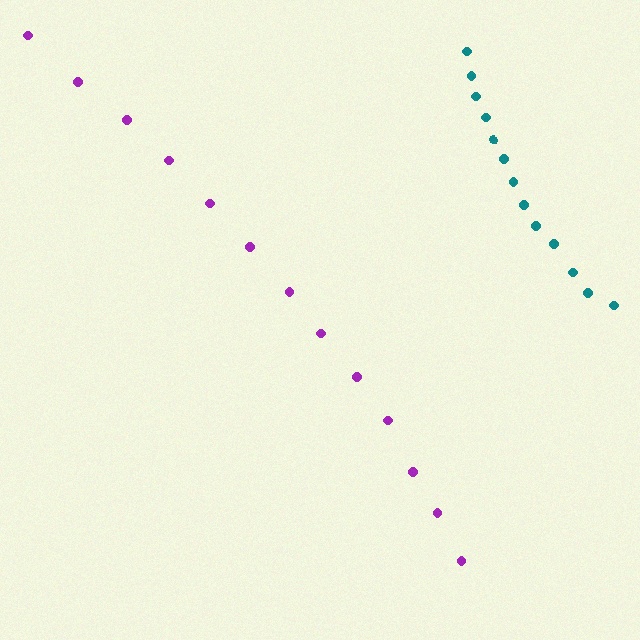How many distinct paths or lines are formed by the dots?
There are 2 distinct paths.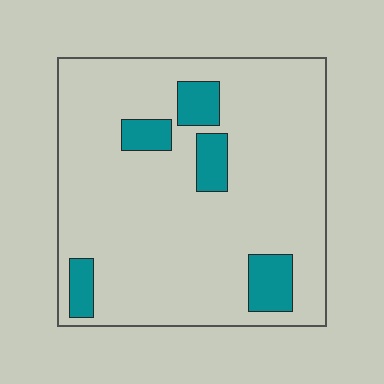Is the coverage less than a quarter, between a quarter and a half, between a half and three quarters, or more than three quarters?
Less than a quarter.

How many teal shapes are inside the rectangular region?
5.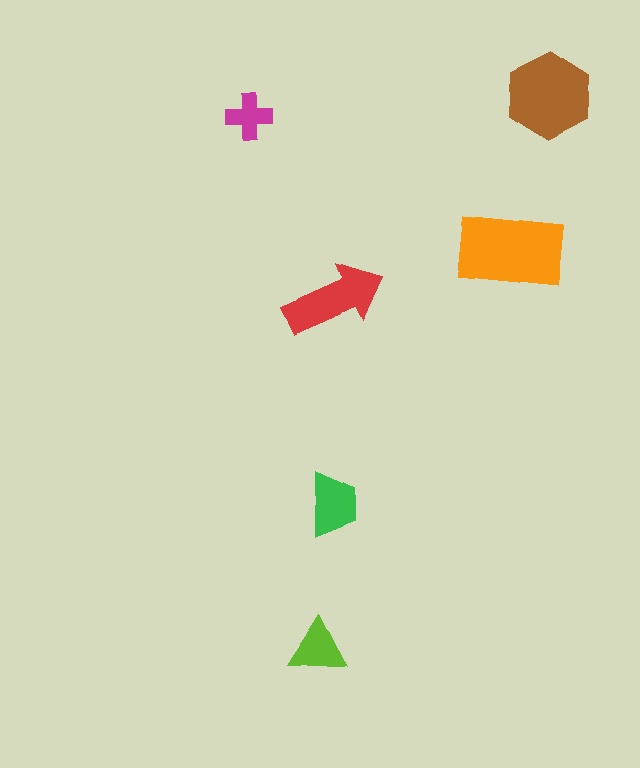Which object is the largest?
The orange rectangle.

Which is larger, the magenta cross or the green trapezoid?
The green trapezoid.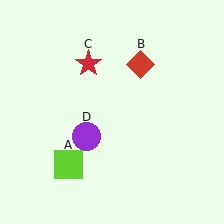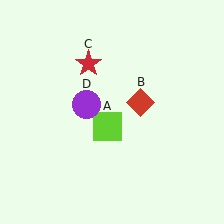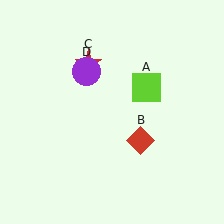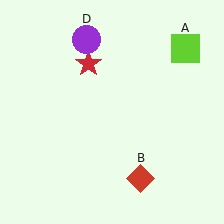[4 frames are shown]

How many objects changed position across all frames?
3 objects changed position: lime square (object A), red diamond (object B), purple circle (object D).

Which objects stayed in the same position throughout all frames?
Red star (object C) remained stationary.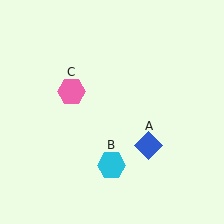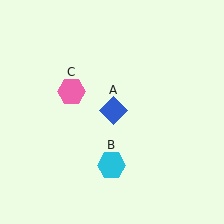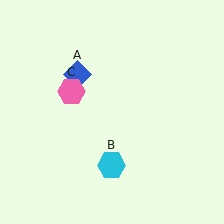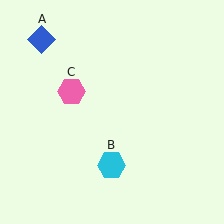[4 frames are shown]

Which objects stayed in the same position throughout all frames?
Cyan hexagon (object B) and pink hexagon (object C) remained stationary.